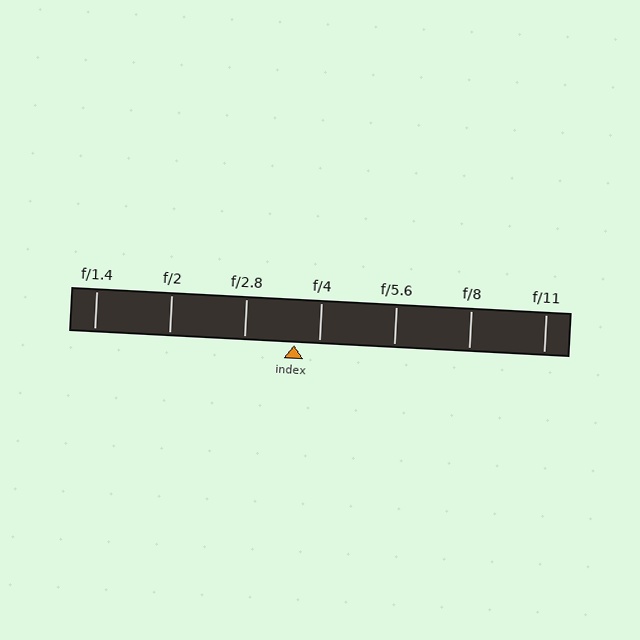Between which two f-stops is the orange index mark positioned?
The index mark is between f/2.8 and f/4.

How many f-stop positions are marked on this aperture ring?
There are 7 f-stop positions marked.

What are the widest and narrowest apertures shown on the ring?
The widest aperture shown is f/1.4 and the narrowest is f/11.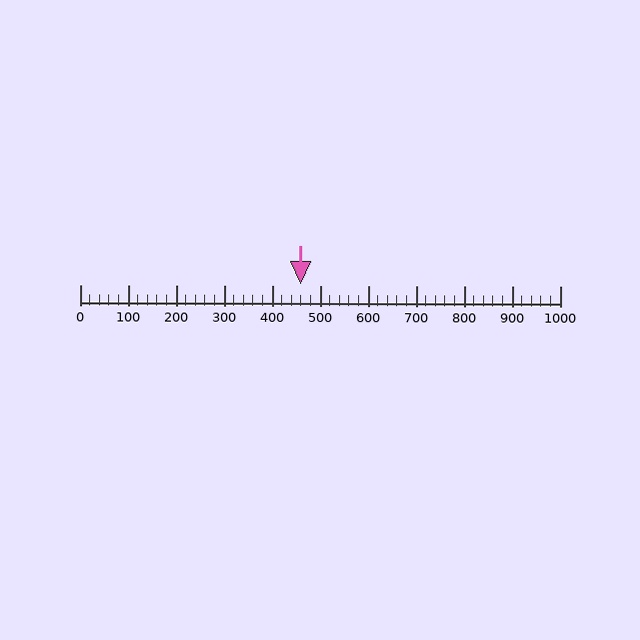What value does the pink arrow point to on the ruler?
The pink arrow points to approximately 460.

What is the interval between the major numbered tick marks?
The major tick marks are spaced 100 units apart.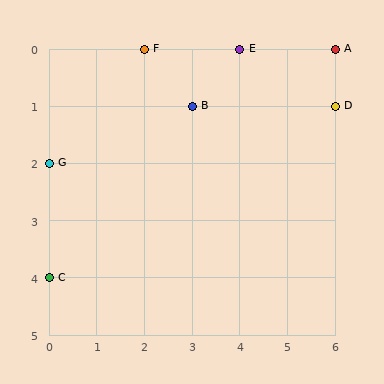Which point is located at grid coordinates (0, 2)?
Point G is at (0, 2).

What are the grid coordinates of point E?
Point E is at grid coordinates (4, 0).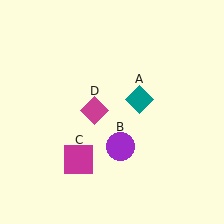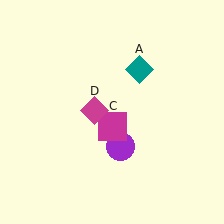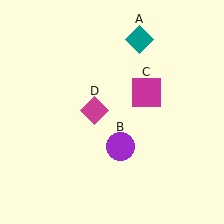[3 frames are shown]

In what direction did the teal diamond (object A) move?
The teal diamond (object A) moved up.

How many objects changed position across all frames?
2 objects changed position: teal diamond (object A), magenta square (object C).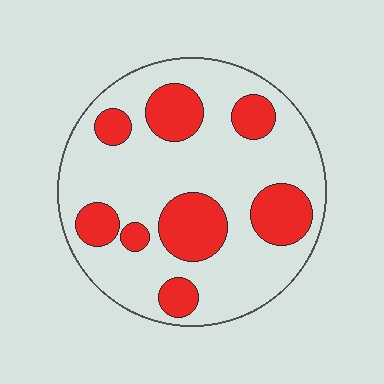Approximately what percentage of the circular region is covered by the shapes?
Approximately 30%.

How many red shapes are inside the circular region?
8.